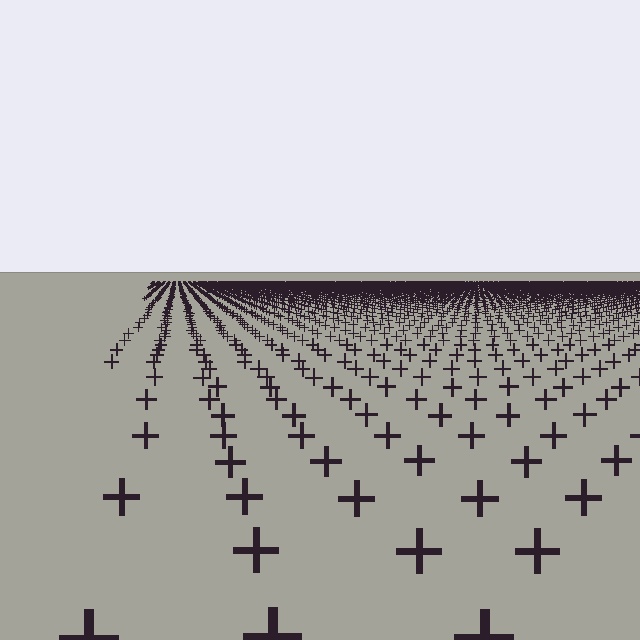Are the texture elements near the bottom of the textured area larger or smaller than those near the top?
Larger. Near the bottom, elements are closer to the viewer and appear at a bigger on-screen size.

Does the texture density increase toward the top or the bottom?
Density increases toward the top.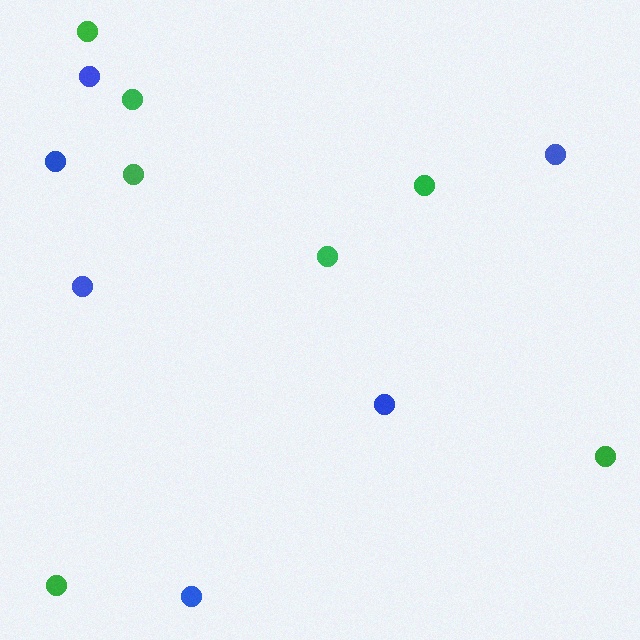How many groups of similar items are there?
There are 2 groups: one group of green circles (7) and one group of blue circles (6).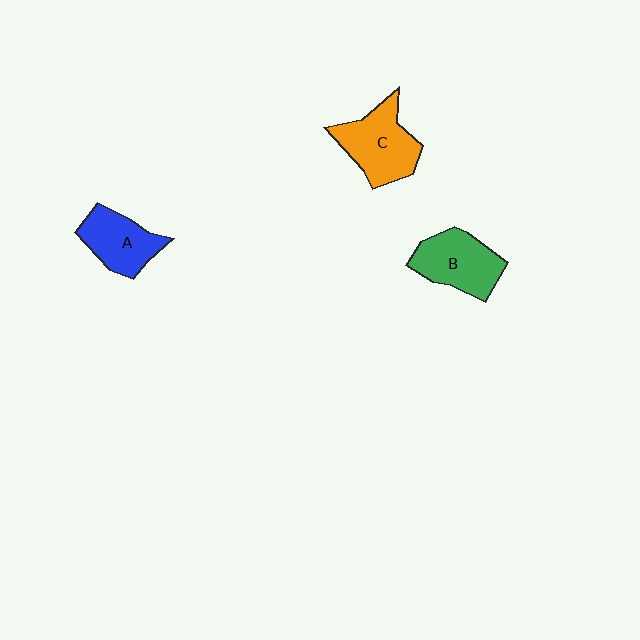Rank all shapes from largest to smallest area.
From largest to smallest: C (orange), B (green), A (blue).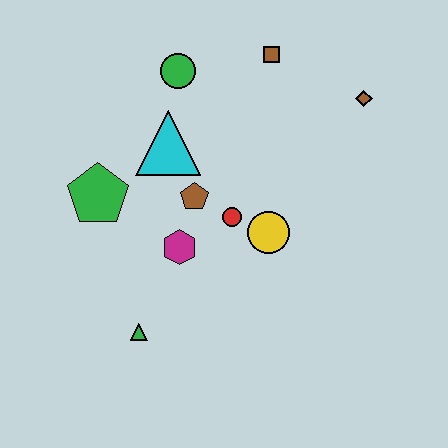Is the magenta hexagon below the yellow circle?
Yes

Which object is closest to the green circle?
The cyan triangle is closest to the green circle.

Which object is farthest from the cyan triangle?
The brown diamond is farthest from the cyan triangle.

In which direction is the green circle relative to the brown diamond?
The green circle is to the left of the brown diamond.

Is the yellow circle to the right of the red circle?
Yes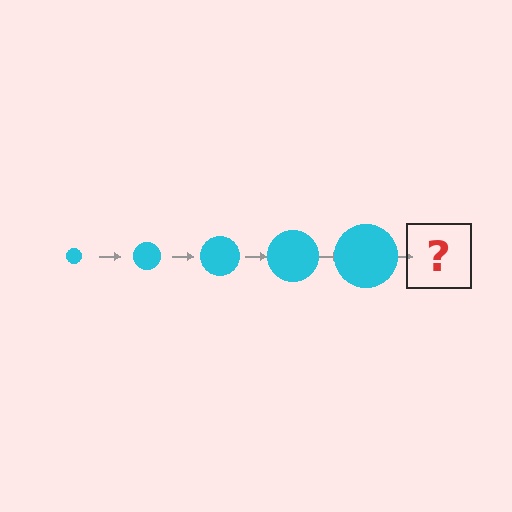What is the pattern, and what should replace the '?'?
The pattern is that the circle gets progressively larger each step. The '?' should be a cyan circle, larger than the previous one.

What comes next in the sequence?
The next element should be a cyan circle, larger than the previous one.